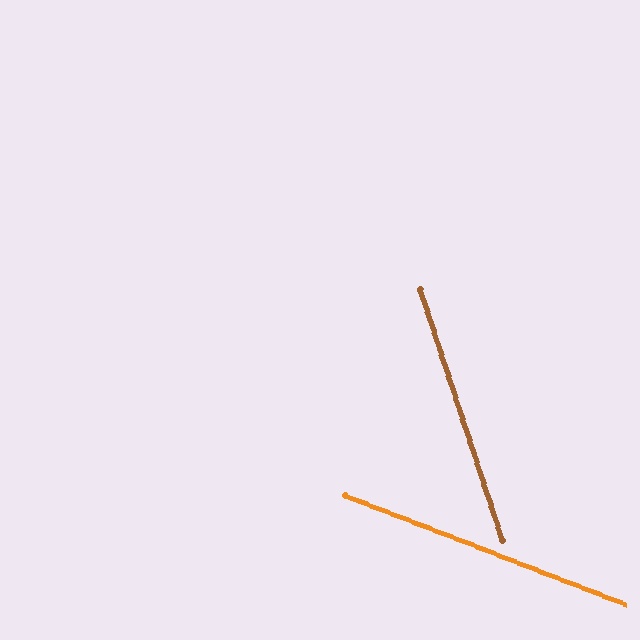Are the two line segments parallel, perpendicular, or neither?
Neither parallel nor perpendicular — they differ by about 51°.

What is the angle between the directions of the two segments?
Approximately 51 degrees.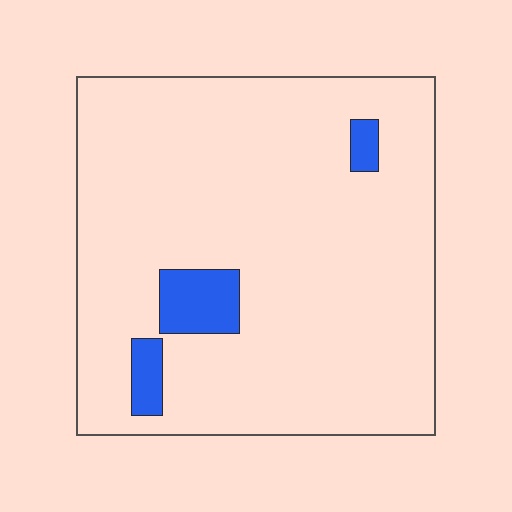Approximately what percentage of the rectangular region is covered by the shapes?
Approximately 5%.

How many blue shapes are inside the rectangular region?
3.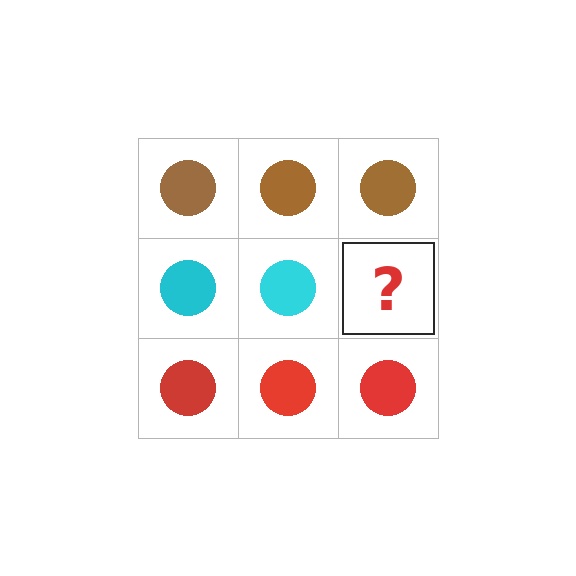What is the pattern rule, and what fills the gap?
The rule is that each row has a consistent color. The gap should be filled with a cyan circle.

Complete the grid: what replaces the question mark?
The question mark should be replaced with a cyan circle.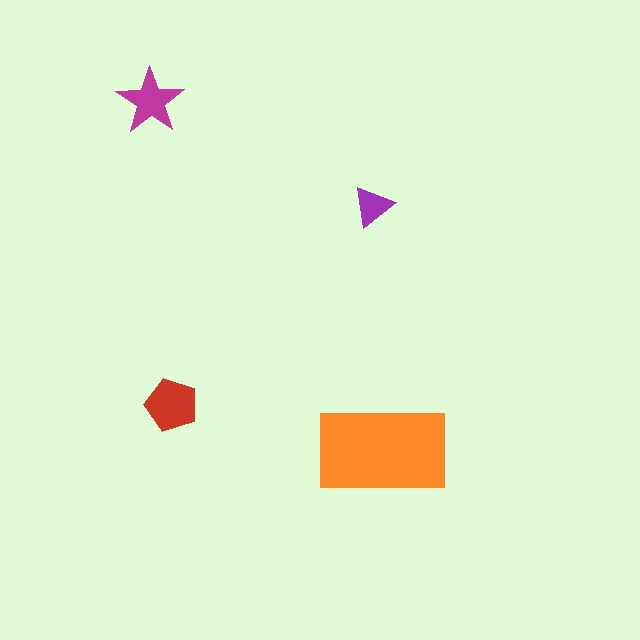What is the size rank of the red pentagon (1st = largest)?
2nd.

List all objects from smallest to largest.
The purple triangle, the magenta star, the red pentagon, the orange rectangle.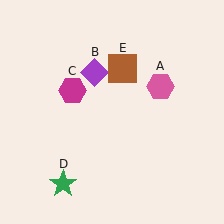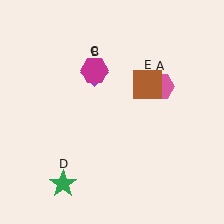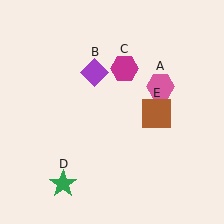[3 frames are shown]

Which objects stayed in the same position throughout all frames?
Pink hexagon (object A) and purple diamond (object B) and green star (object D) remained stationary.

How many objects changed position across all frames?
2 objects changed position: magenta hexagon (object C), brown square (object E).